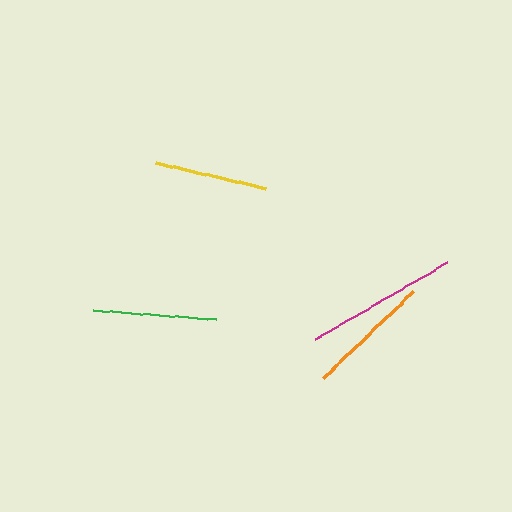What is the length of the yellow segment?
The yellow segment is approximately 113 pixels long.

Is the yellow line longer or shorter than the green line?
The green line is longer than the yellow line.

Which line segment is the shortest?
The yellow line is the shortest at approximately 113 pixels.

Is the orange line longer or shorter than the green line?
The orange line is longer than the green line.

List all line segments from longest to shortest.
From longest to shortest: magenta, orange, green, yellow.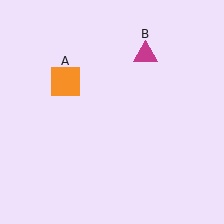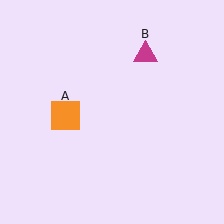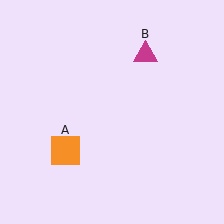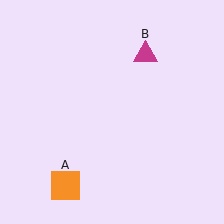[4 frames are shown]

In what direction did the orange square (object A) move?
The orange square (object A) moved down.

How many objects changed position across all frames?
1 object changed position: orange square (object A).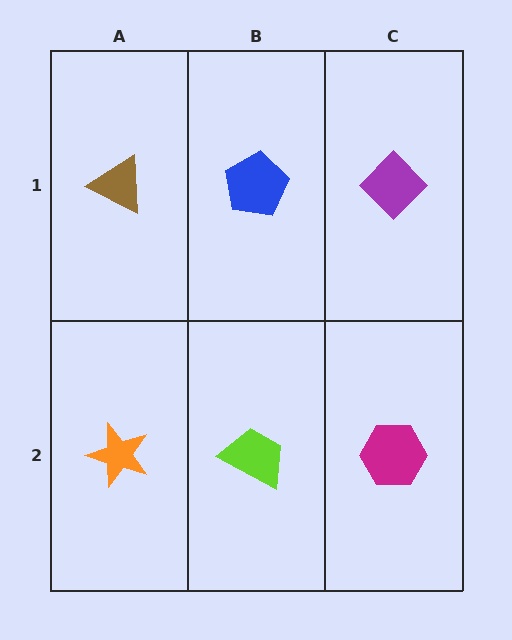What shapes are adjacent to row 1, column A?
An orange star (row 2, column A), a blue pentagon (row 1, column B).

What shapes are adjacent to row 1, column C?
A magenta hexagon (row 2, column C), a blue pentagon (row 1, column B).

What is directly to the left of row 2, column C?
A lime trapezoid.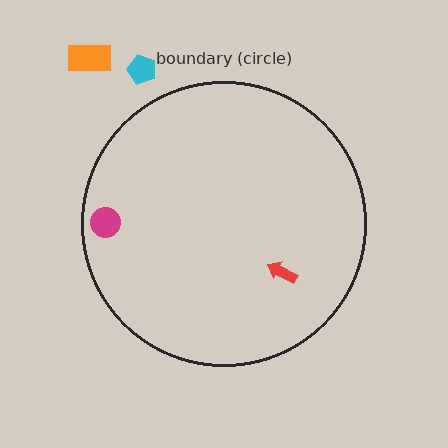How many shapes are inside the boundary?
2 inside, 2 outside.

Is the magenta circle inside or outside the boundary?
Inside.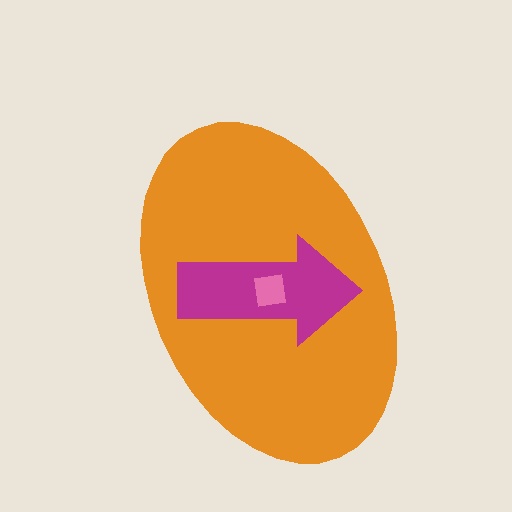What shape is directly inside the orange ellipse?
The magenta arrow.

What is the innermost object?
The pink square.